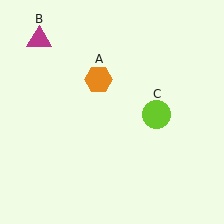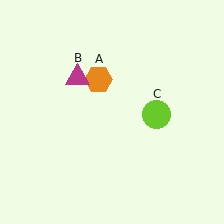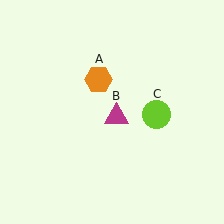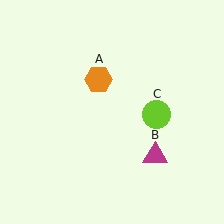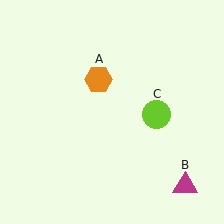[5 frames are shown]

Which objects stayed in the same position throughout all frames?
Orange hexagon (object A) and lime circle (object C) remained stationary.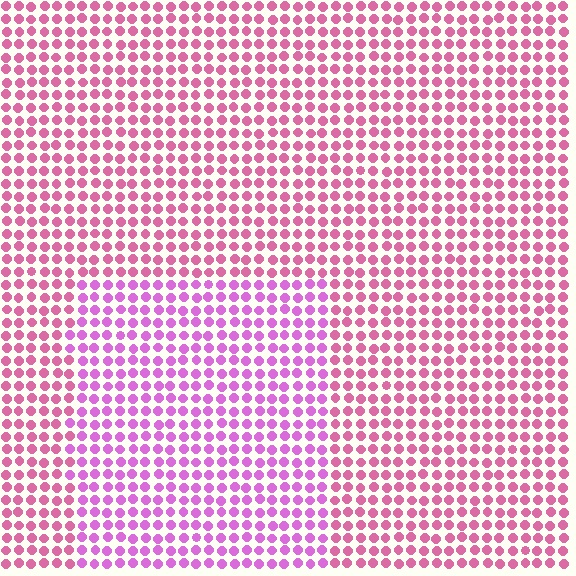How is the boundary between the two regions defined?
The boundary is defined purely by a slight shift in hue (about 30 degrees). Spacing, size, and orientation are identical on both sides.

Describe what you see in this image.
The image is filled with small pink elements in a uniform arrangement. A rectangle-shaped region is visible where the elements are tinted to a slightly different hue, forming a subtle color boundary.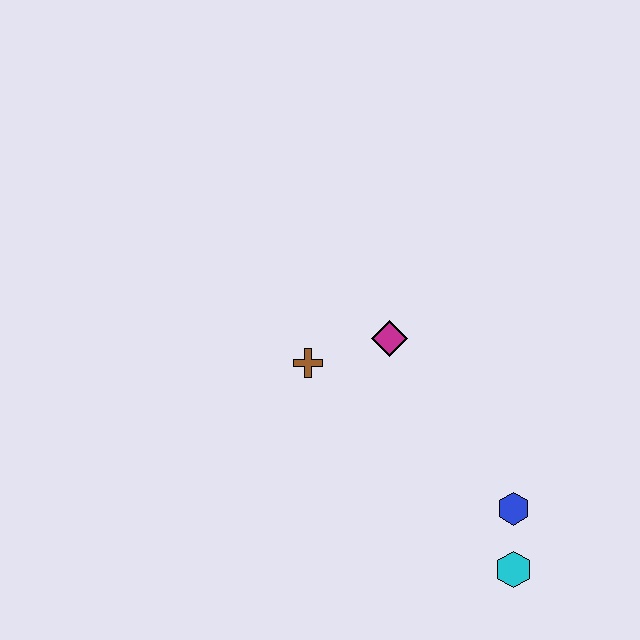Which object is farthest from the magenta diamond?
The cyan hexagon is farthest from the magenta diamond.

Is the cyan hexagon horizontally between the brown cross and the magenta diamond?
No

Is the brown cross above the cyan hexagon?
Yes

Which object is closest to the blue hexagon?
The cyan hexagon is closest to the blue hexagon.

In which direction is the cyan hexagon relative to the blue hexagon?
The cyan hexagon is below the blue hexagon.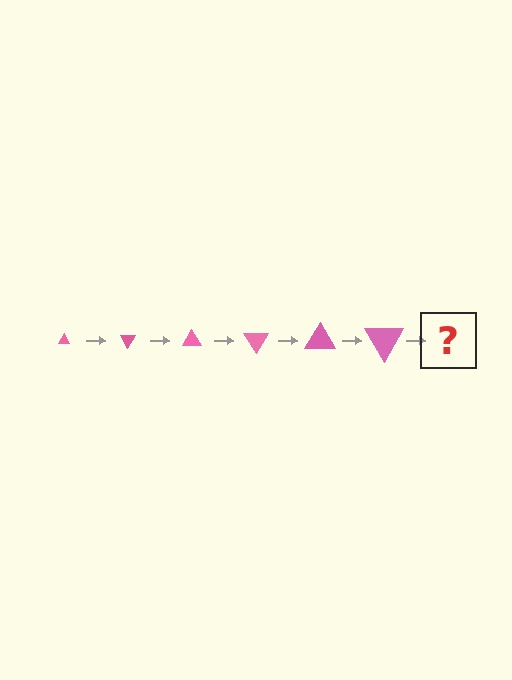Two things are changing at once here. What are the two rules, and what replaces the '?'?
The two rules are that the triangle grows larger each step and it rotates 60 degrees each step. The '?' should be a triangle, larger than the previous one and rotated 360 degrees from the start.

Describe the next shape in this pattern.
It should be a triangle, larger than the previous one and rotated 360 degrees from the start.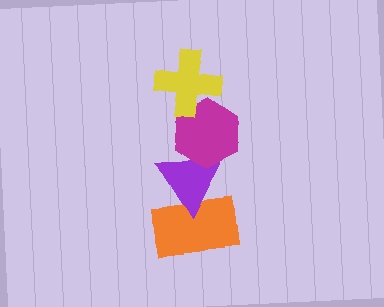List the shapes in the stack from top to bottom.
From top to bottom: the yellow cross, the magenta hexagon, the purple triangle, the orange rectangle.